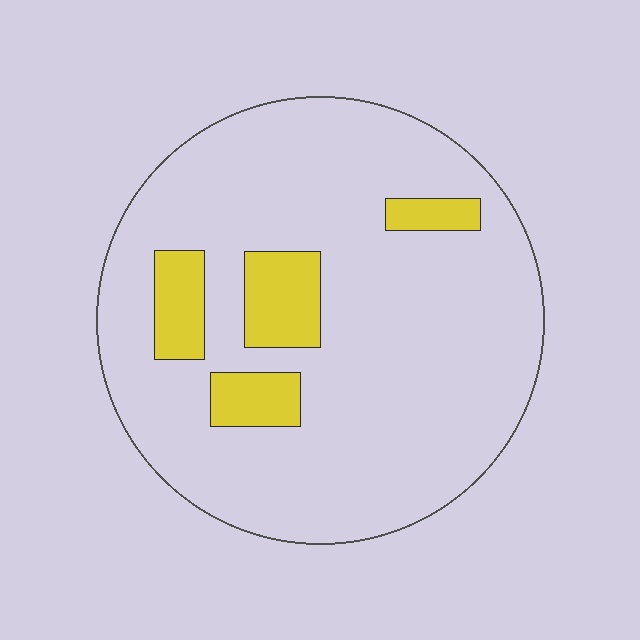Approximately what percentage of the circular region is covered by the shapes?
Approximately 15%.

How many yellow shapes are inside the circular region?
4.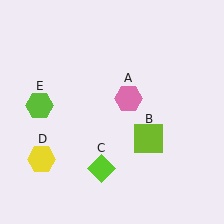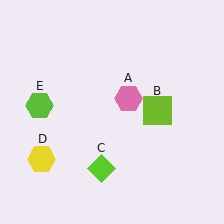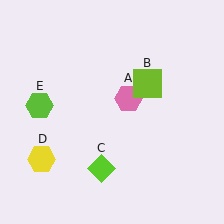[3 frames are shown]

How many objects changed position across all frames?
1 object changed position: lime square (object B).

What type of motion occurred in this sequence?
The lime square (object B) rotated counterclockwise around the center of the scene.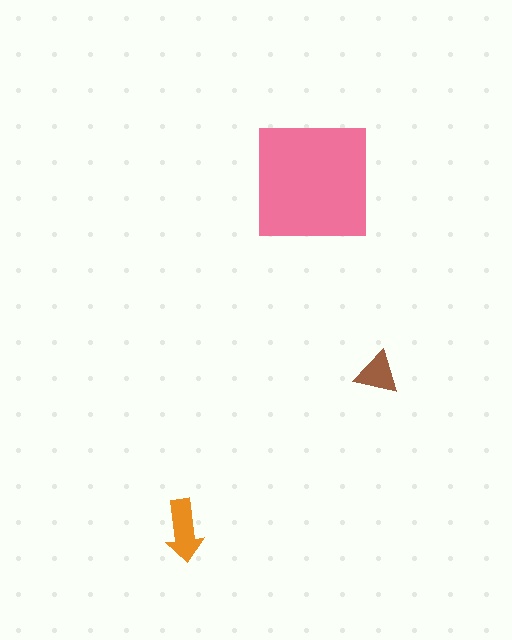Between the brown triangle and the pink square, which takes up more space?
The pink square.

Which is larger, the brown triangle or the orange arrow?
The orange arrow.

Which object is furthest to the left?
The orange arrow is leftmost.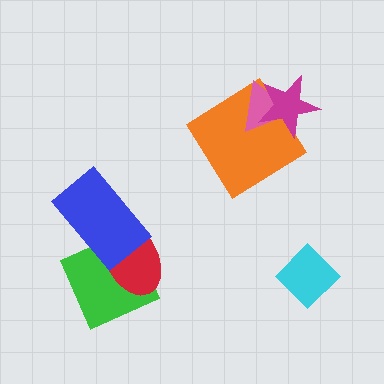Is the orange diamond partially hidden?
Yes, it is partially covered by another shape.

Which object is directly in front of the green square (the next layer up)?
The red ellipse is directly in front of the green square.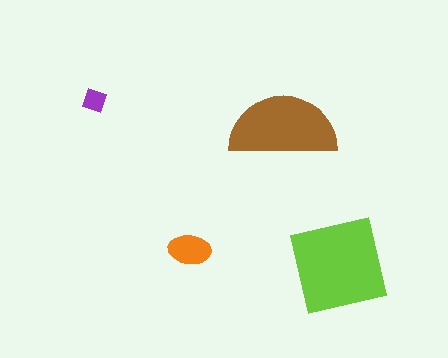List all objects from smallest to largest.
The purple diamond, the orange ellipse, the brown semicircle, the lime square.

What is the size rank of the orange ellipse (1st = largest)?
3rd.